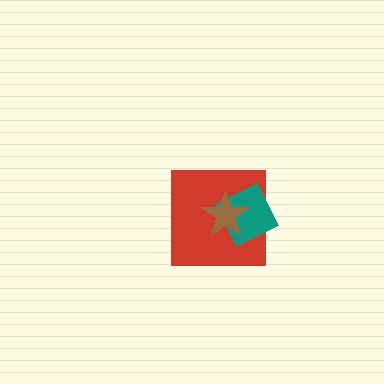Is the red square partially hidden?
Yes, it is partially covered by another shape.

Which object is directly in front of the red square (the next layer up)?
The teal diamond is directly in front of the red square.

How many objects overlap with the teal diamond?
2 objects overlap with the teal diamond.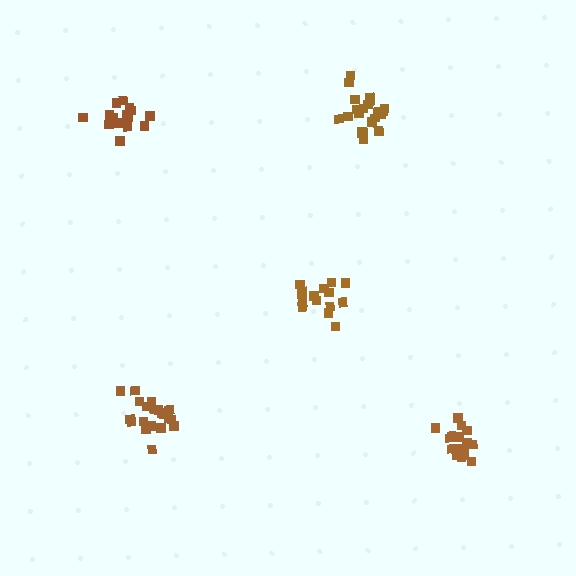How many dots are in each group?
Group 1: 15 dots, Group 2: 17 dots, Group 3: 16 dots, Group 4: 21 dots, Group 5: 21 dots (90 total).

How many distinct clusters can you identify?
There are 5 distinct clusters.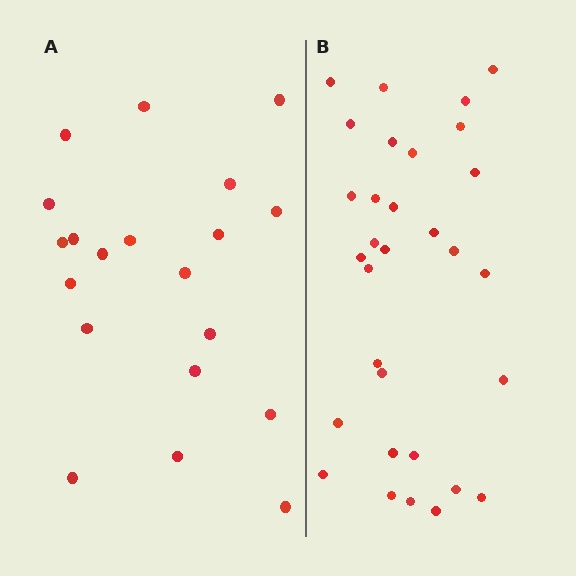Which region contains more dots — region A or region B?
Region B (the right region) has more dots.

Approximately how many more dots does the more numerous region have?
Region B has roughly 12 or so more dots than region A.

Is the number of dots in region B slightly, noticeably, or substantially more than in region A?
Region B has substantially more. The ratio is roughly 1.6 to 1.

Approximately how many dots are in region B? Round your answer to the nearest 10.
About 30 dots. (The exact count is 31, which rounds to 30.)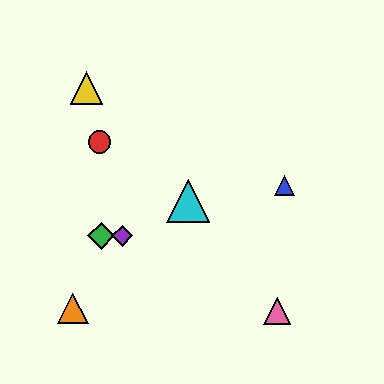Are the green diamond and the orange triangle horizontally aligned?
No, the green diamond is at y≈236 and the orange triangle is at y≈308.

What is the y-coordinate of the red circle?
The red circle is at y≈142.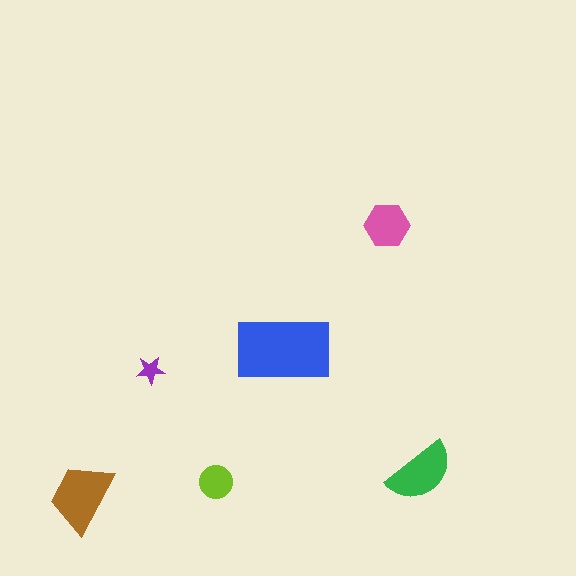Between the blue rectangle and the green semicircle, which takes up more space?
The blue rectangle.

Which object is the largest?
The blue rectangle.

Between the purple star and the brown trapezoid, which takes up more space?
The brown trapezoid.